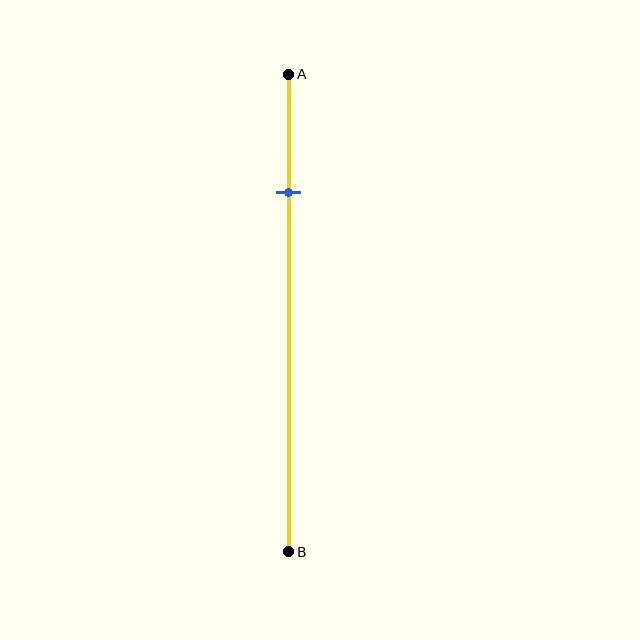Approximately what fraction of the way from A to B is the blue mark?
The blue mark is approximately 25% of the way from A to B.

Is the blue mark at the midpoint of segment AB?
No, the mark is at about 25% from A, not at the 50% midpoint.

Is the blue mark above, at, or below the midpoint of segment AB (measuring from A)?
The blue mark is above the midpoint of segment AB.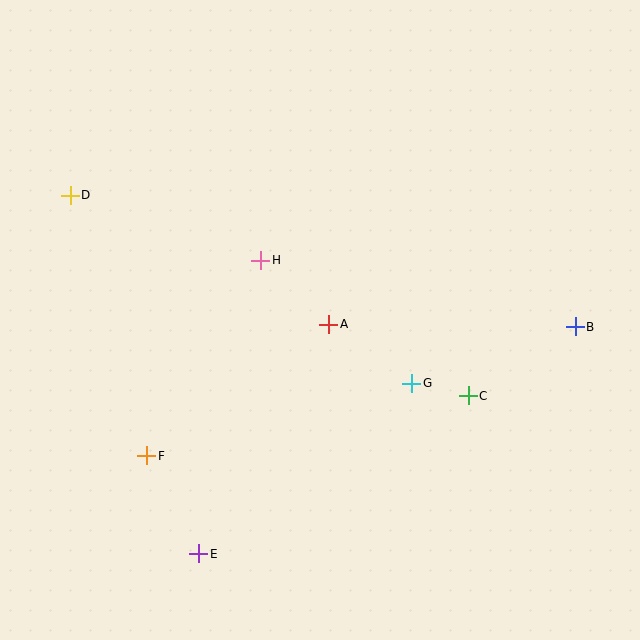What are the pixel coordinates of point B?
Point B is at (575, 327).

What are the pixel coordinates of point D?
Point D is at (70, 195).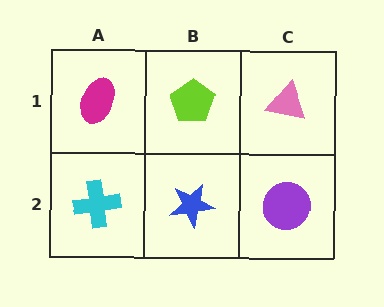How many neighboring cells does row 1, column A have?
2.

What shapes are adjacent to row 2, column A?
A magenta ellipse (row 1, column A), a blue star (row 2, column B).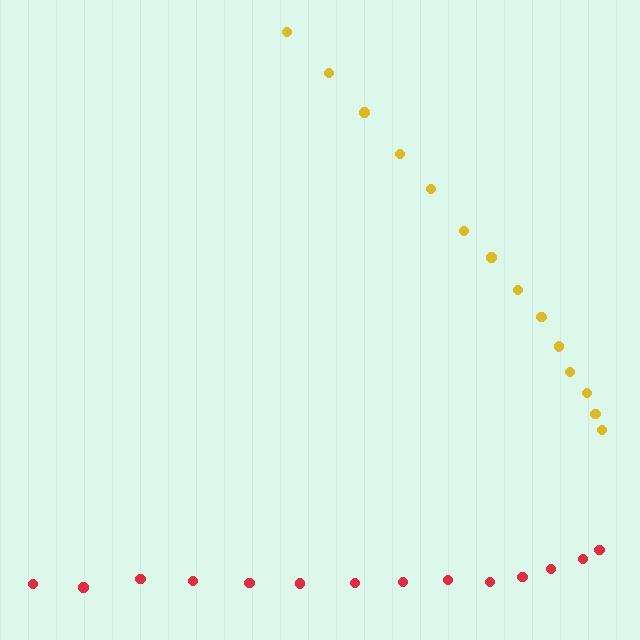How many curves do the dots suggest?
There are 2 distinct paths.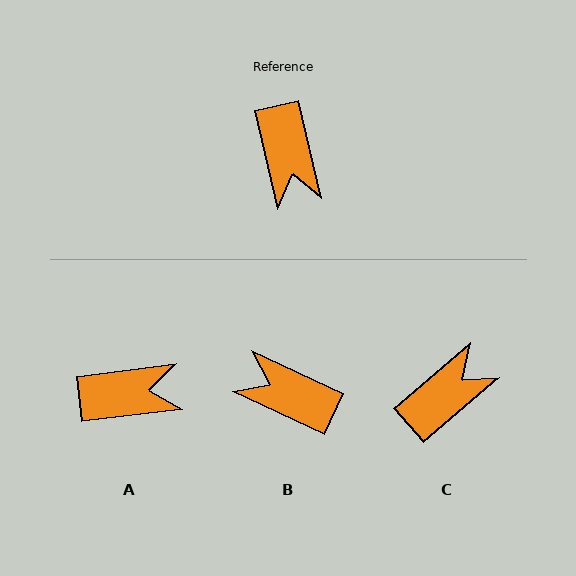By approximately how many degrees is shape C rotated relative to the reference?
Approximately 117 degrees counter-clockwise.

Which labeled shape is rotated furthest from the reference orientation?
B, about 129 degrees away.